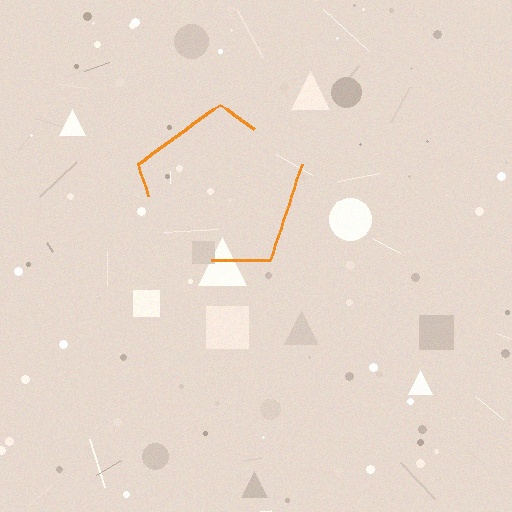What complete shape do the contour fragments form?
The contour fragments form a pentagon.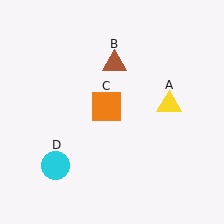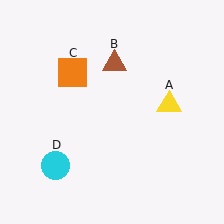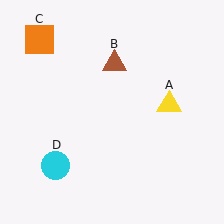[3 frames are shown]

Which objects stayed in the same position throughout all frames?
Yellow triangle (object A) and brown triangle (object B) and cyan circle (object D) remained stationary.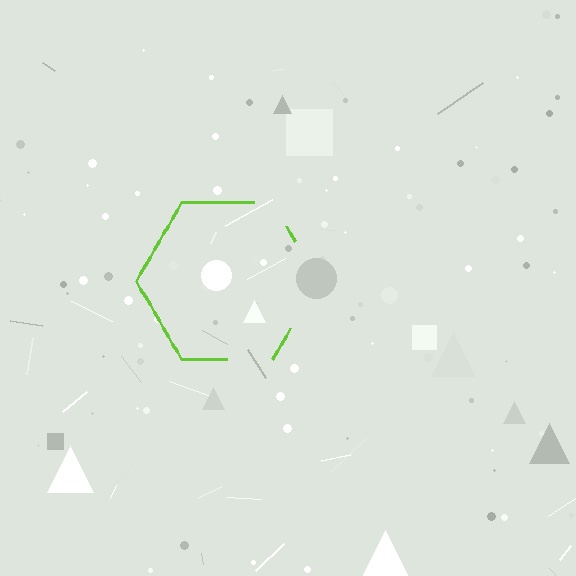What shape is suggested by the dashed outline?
The dashed outline suggests a hexagon.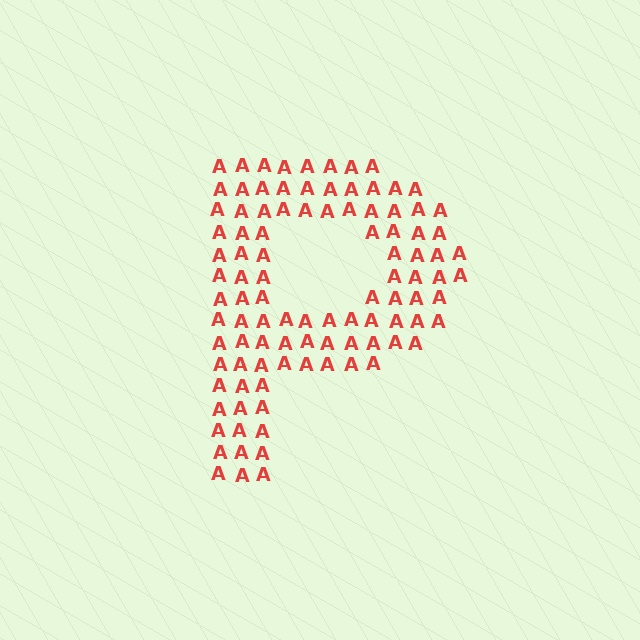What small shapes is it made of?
It is made of small letter A's.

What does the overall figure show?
The overall figure shows the letter P.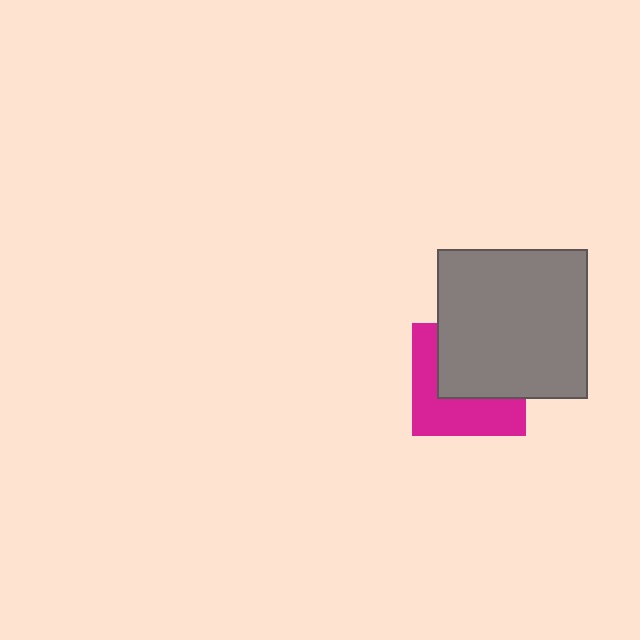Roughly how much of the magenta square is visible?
About half of it is visible (roughly 48%).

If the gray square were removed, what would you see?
You would see the complete magenta square.